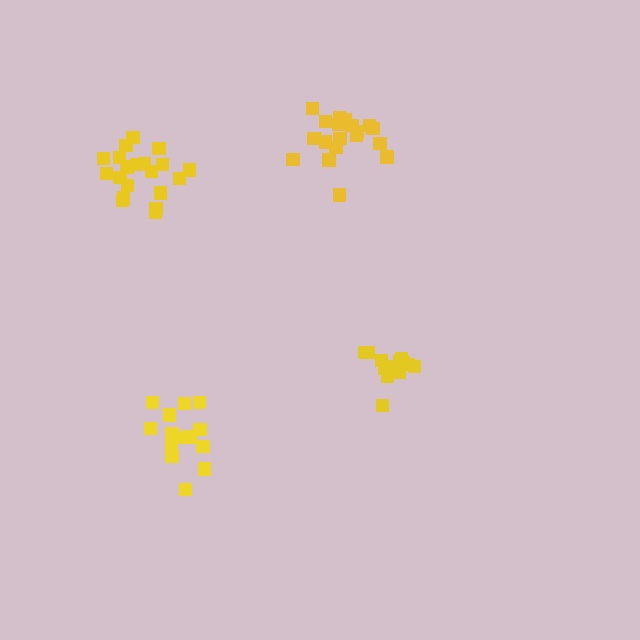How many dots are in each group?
Group 1: 15 dots, Group 2: 20 dots, Group 3: 14 dots, Group 4: 20 dots (69 total).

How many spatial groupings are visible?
There are 4 spatial groupings.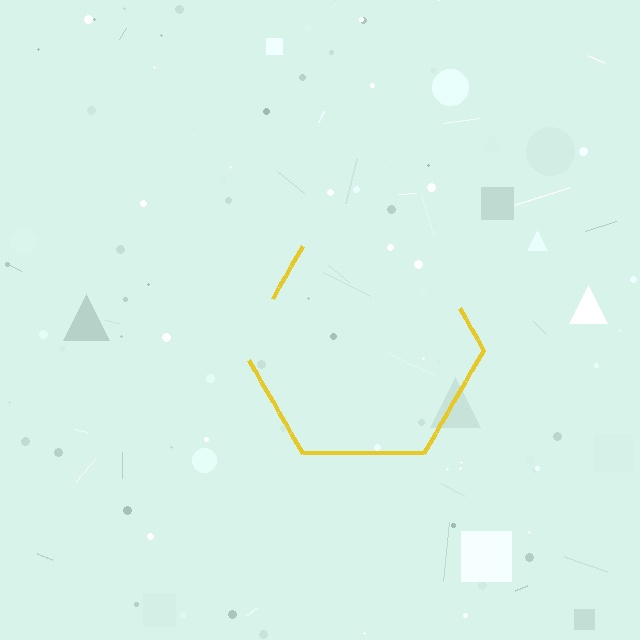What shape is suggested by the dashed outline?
The dashed outline suggests a hexagon.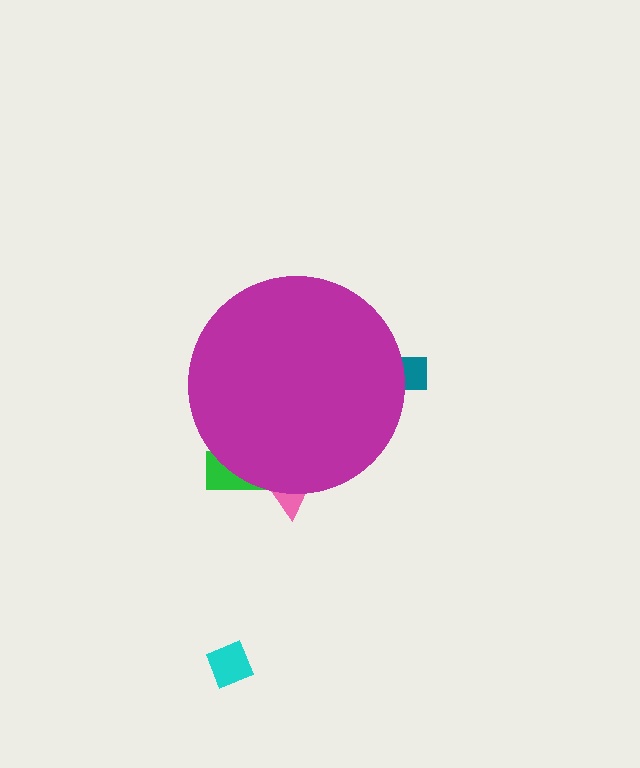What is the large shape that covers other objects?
A magenta circle.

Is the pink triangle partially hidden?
Yes, the pink triangle is partially hidden behind the magenta circle.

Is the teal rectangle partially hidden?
Yes, the teal rectangle is partially hidden behind the magenta circle.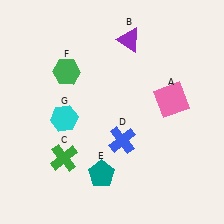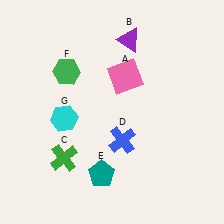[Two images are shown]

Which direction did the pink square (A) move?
The pink square (A) moved left.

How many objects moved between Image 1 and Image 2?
1 object moved between the two images.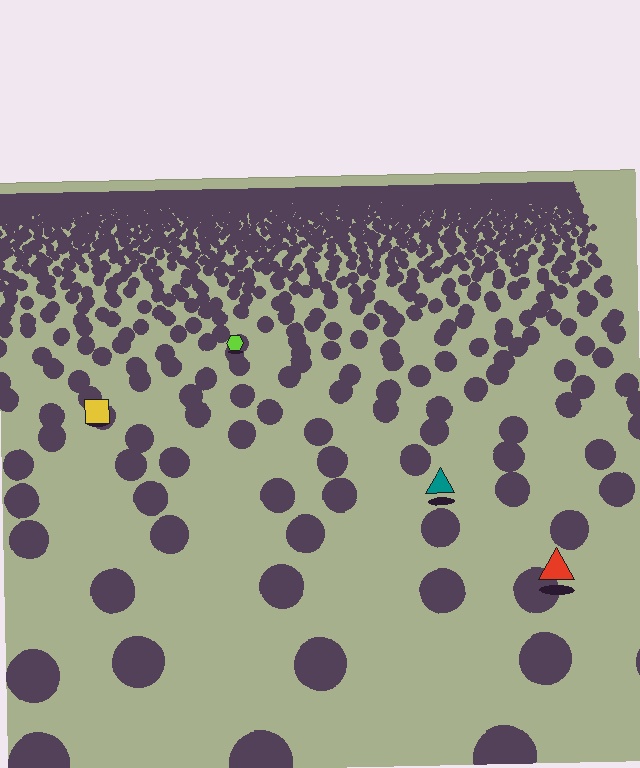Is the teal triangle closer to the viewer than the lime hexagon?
Yes. The teal triangle is closer — you can tell from the texture gradient: the ground texture is coarser near it.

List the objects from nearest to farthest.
From nearest to farthest: the red triangle, the teal triangle, the yellow square, the lime hexagon.